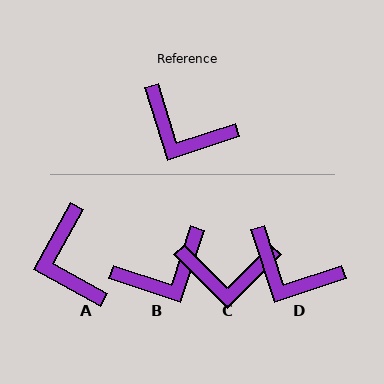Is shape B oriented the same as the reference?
No, it is off by about 54 degrees.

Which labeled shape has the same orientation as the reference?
D.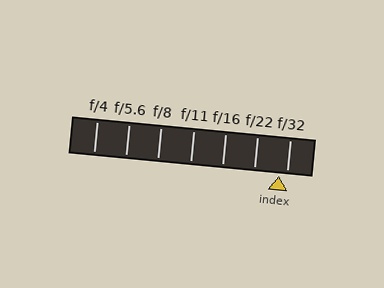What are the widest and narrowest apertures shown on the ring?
The widest aperture shown is f/4 and the narrowest is f/32.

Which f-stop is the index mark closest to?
The index mark is closest to f/32.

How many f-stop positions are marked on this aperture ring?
There are 7 f-stop positions marked.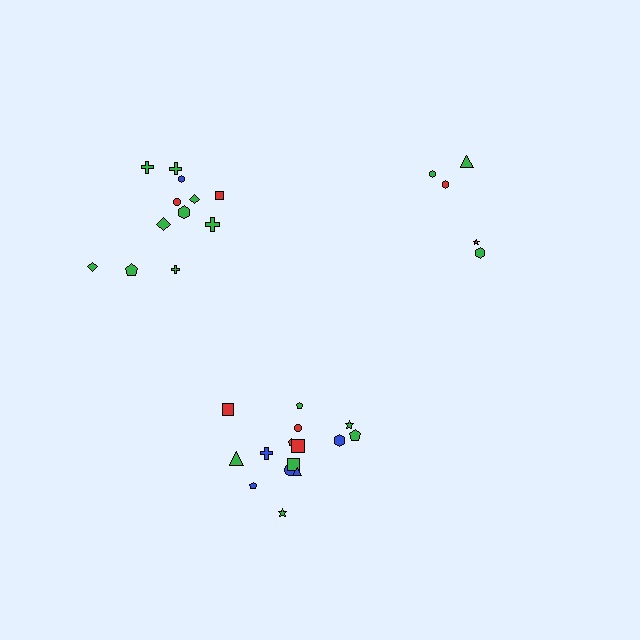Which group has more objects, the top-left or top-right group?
The top-left group.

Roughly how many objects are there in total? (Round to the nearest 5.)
Roughly 30 objects in total.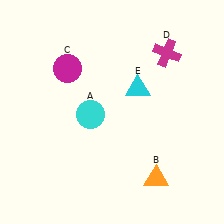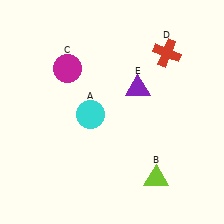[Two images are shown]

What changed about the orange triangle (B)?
In Image 1, B is orange. In Image 2, it changed to lime.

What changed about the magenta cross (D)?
In Image 1, D is magenta. In Image 2, it changed to red.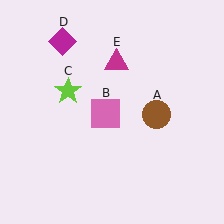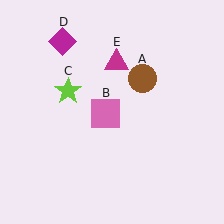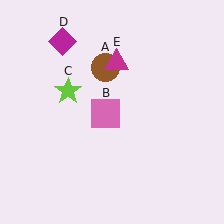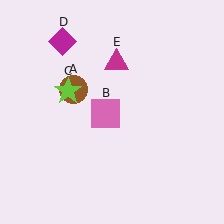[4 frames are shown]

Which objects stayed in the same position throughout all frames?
Pink square (object B) and lime star (object C) and magenta diamond (object D) and magenta triangle (object E) remained stationary.